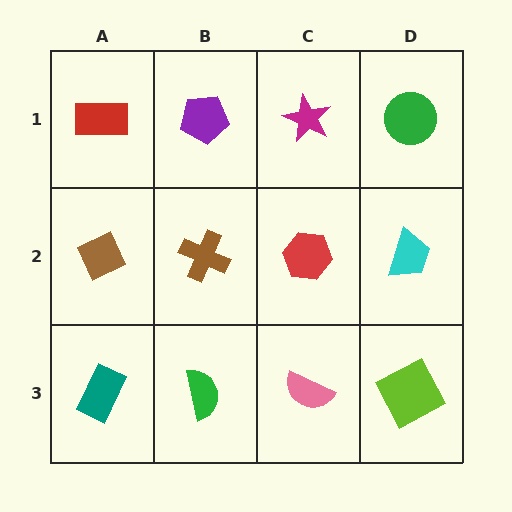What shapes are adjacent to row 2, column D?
A green circle (row 1, column D), a lime square (row 3, column D), a red hexagon (row 2, column C).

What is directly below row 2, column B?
A green semicircle.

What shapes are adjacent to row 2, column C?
A magenta star (row 1, column C), a pink semicircle (row 3, column C), a brown cross (row 2, column B), a cyan trapezoid (row 2, column D).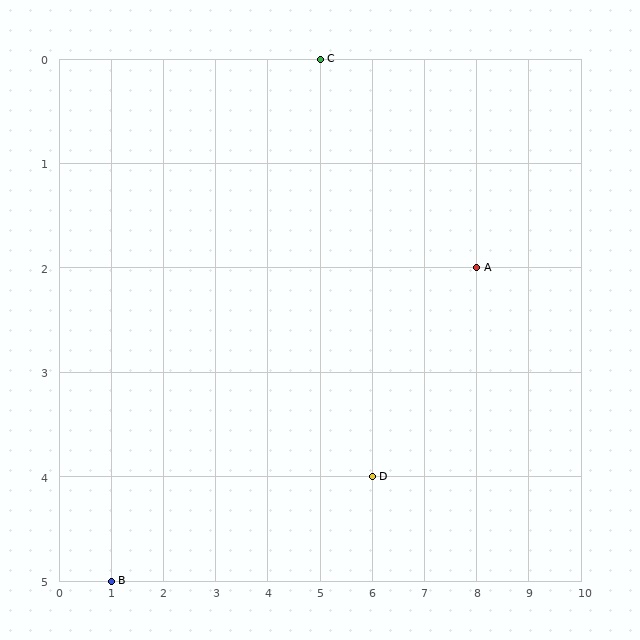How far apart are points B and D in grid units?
Points B and D are 5 columns and 1 row apart (about 5.1 grid units diagonally).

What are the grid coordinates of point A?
Point A is at grid coordinates (8, 2).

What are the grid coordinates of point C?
Point C is at grid coordinates (5, 0).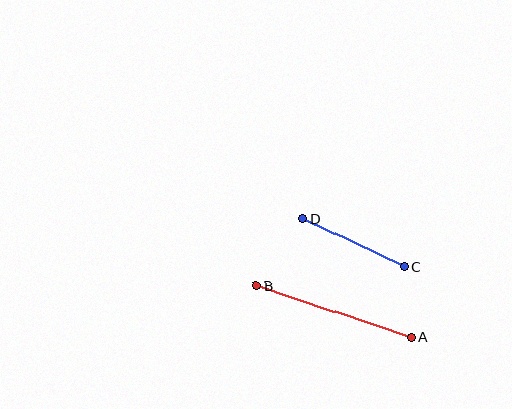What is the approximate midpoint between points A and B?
The midpoint is at approximately (334, 311) pixels.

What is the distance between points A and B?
The distance is approximately 163 pixels.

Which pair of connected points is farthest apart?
Points A and B are farthest apart.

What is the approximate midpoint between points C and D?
The midpoint is at approximately (354, 243) pixels.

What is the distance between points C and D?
The distance is approximately 113 pixels.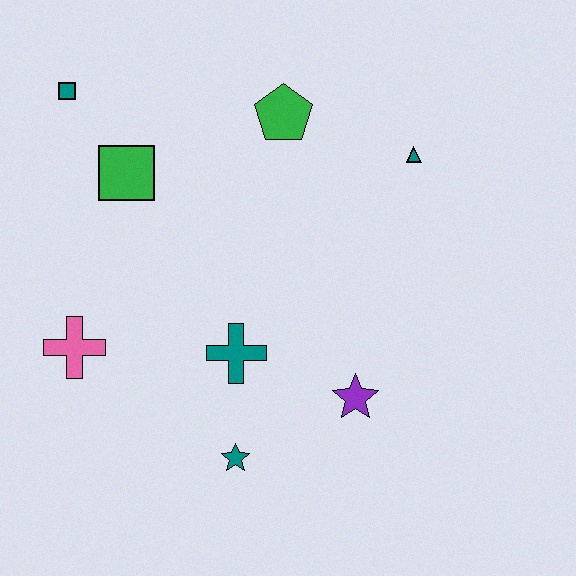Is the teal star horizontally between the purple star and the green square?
Yes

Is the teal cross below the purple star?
No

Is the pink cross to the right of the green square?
No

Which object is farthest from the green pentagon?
The teal star is farthest from the green pentagon.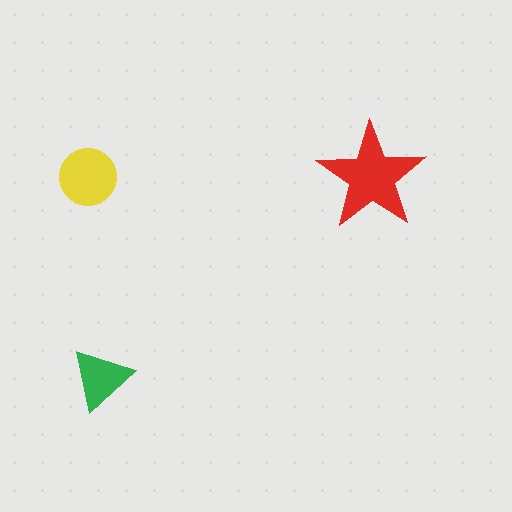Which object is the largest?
The red star.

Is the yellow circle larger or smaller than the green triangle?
Larger.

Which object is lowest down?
The green triangle is bottommost.